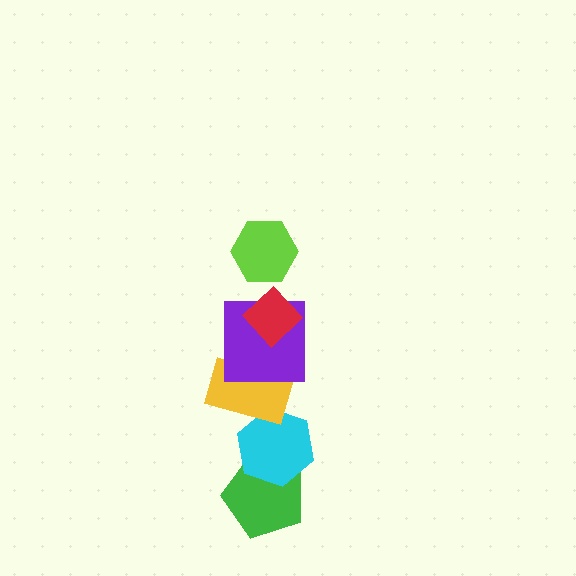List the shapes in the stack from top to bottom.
From top to bottom: the lime hexagon, the red diamond, the purple square, the yellow rectangle, the cyan hexagon, the green pentagon.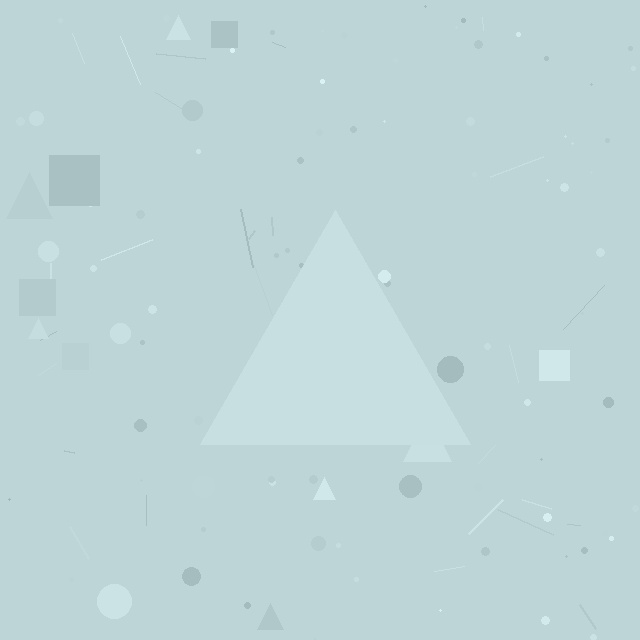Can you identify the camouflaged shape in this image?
The camouflaged shape is a triangle.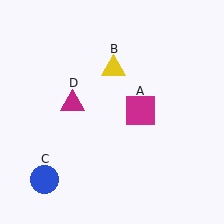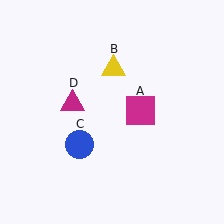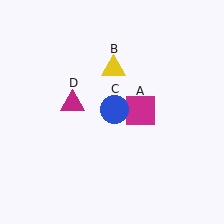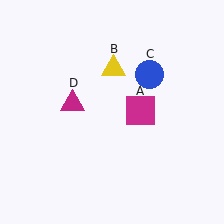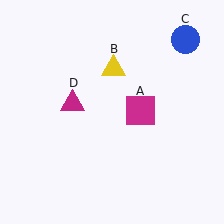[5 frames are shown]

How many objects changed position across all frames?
1 object changed position: blue circle (object C).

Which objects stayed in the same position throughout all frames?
Magenta square (object A) and yellow triangle (object B) and magenta triangle (object D) remained stationary.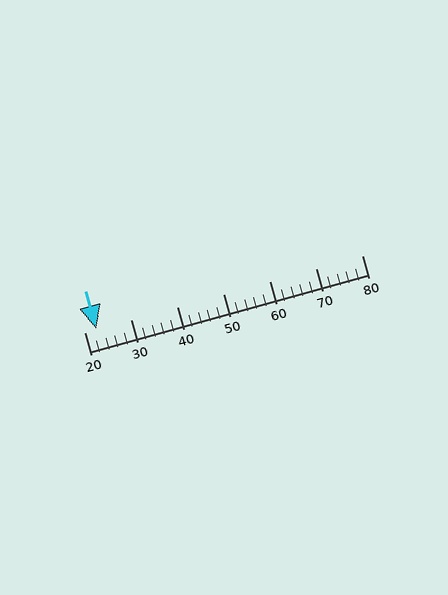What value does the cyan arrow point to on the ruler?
The cyan arrow points to approximately 23.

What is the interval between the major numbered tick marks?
The major tick marks are spaced 10 units apart.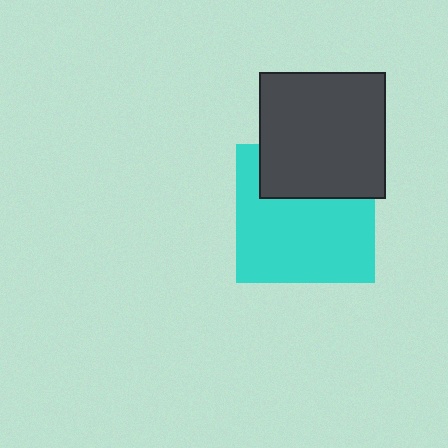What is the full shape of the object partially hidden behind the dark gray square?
The partially hidden object is a cyan square.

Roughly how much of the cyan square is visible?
Most of it is visible (roughly 67%).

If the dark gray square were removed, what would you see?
You would see the complete cyan square.